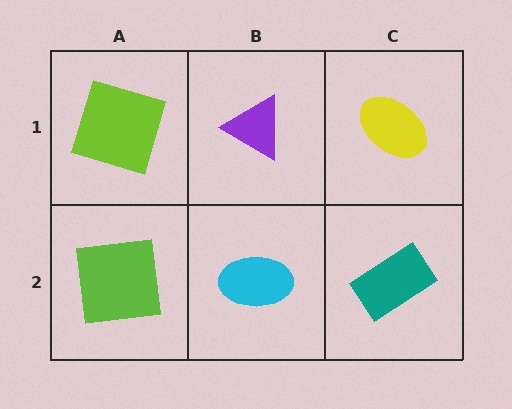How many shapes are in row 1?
3 shapes.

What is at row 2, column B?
A cyan ellipse.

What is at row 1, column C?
A yellow ellipse.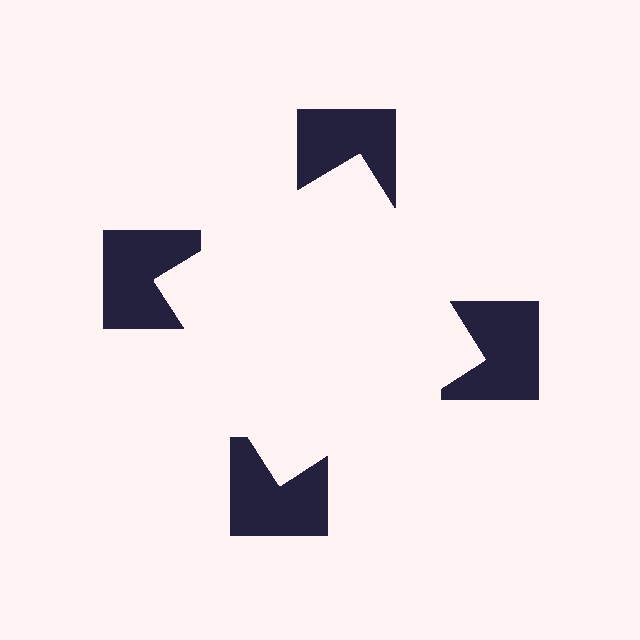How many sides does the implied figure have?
4 sides.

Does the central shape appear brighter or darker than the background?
It typically appears slightly brighter than the background, even though no actual brightness change is drawn.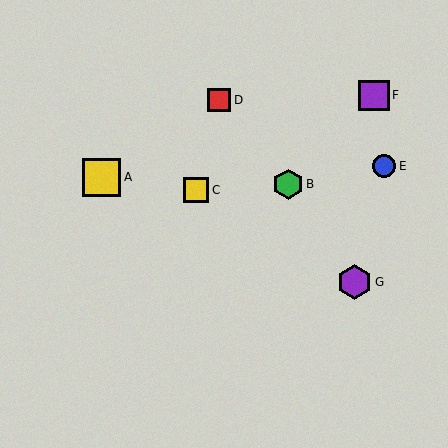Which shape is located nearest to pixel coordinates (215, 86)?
The red square (labeled D) at (219, 100) is nearest to that location.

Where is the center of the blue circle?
The center of the blue circle is at (384, 166).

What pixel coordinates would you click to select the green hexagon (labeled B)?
Click at (288, 184) to select the green hexagon B.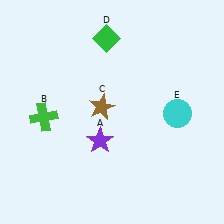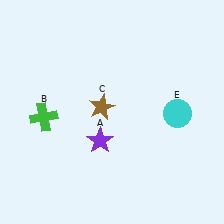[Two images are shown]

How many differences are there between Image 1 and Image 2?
There is 1 difference between the two images.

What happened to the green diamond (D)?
The green diamond (D) was removed in Image 2. It was in the top-left area of Image 1.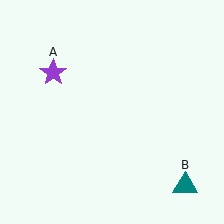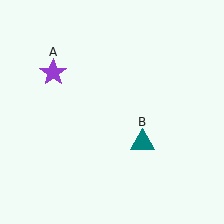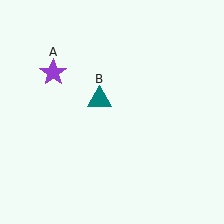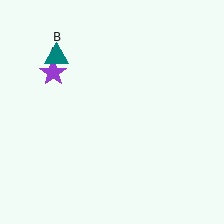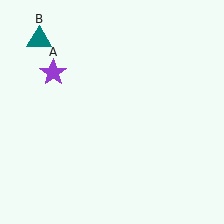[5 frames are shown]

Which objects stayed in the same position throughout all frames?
Purple star (object A) remained stationary.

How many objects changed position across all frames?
1 object changed position: teal triangle (object B).